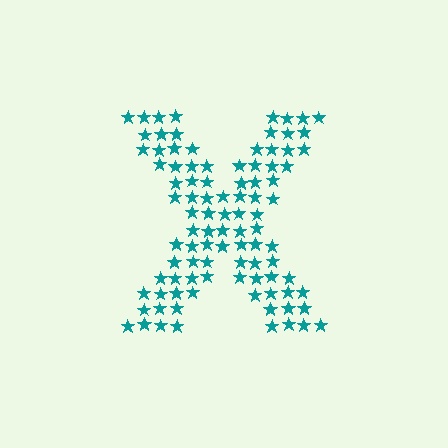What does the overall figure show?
The overall figure shows the letter X.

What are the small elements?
The small elements are stars.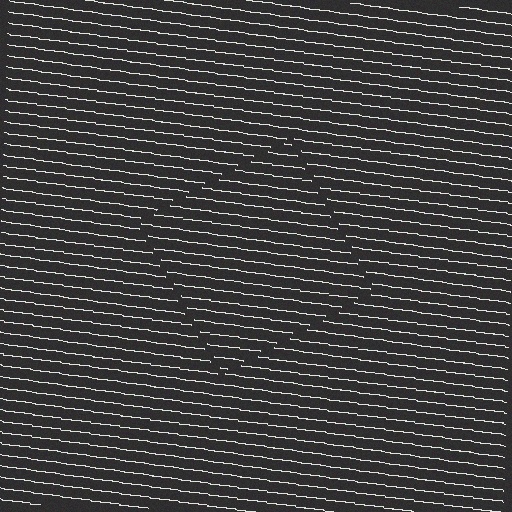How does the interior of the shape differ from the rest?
The interior of the shape contains the same grating, shifted by half a period — the contour is defined by the phase discontinuity where line-ends from the inner and outer gratings abut.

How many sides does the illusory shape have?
4 sides — the line-ends trace a square.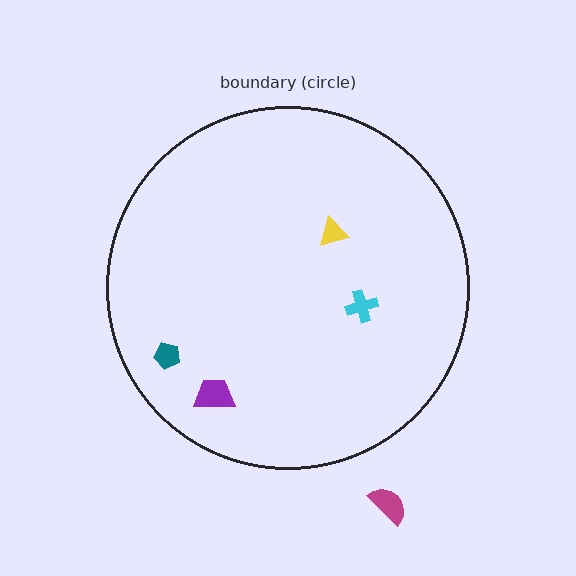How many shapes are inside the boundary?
4 inside, 1 outside.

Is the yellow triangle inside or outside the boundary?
Inside.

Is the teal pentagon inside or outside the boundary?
Inside.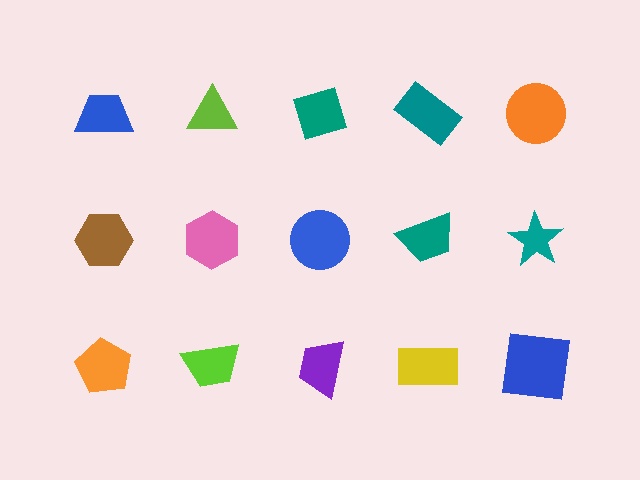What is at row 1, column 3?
A teal diamond.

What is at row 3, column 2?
A lime trapezoid.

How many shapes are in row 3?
5 shapes.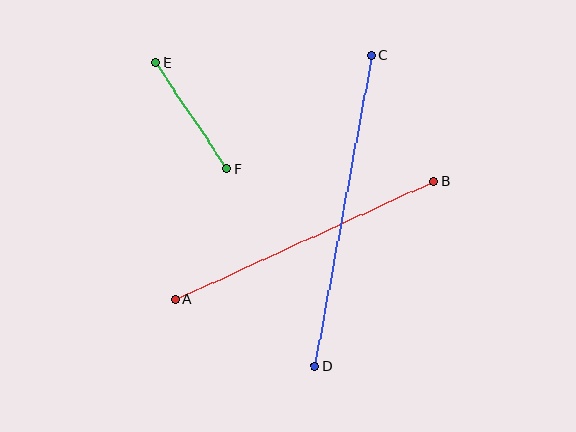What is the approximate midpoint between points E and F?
The midpoint is at approximately (191, 116) pixels.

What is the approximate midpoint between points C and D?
The midpoint is at approximately (343, 210) pixels.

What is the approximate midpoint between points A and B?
The midpoint is at approximately (305, 240) pixels.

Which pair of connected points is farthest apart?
Points C and D are farthest apart.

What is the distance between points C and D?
The distance is approximately 316 pixels.